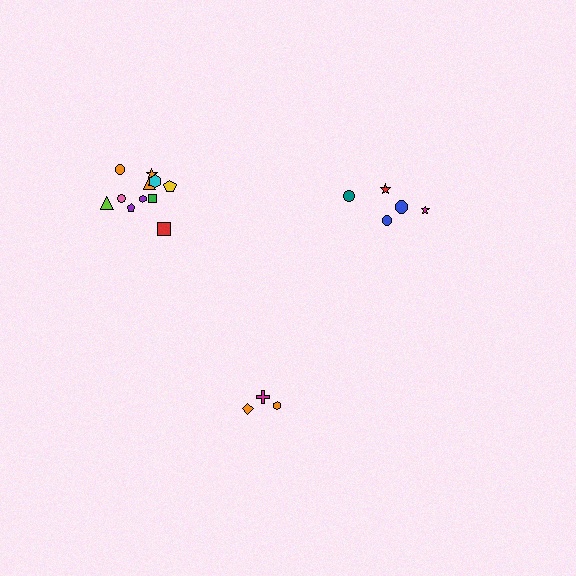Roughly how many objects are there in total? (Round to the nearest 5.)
Roughly 20 objects in total.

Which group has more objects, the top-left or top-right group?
The top-left group.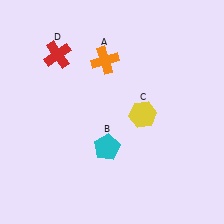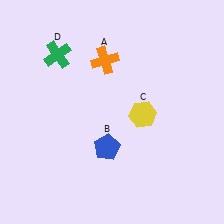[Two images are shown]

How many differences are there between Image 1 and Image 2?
There are 2 differences between the two images.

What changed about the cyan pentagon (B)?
In Image 1, B is cyan. In Image 2, it changed to blue.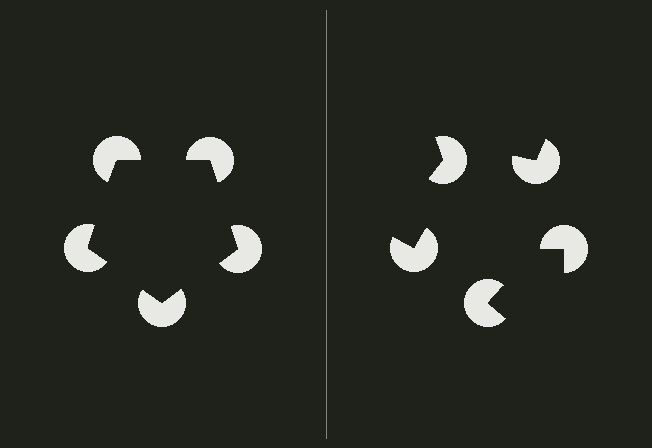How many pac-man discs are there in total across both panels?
10 — 5 on each side.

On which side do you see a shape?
An illusory pentagon appears on the left side. On the right side the wedge cuts are rotated, so no coherent shape forms.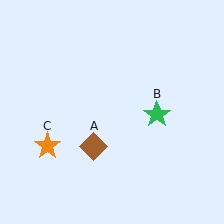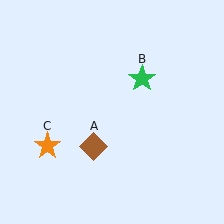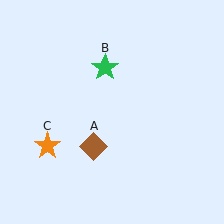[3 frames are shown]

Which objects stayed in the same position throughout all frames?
Brown diamond (object A) and orange star (object C) remained stationary.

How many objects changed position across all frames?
1 object changed position: green star (object B).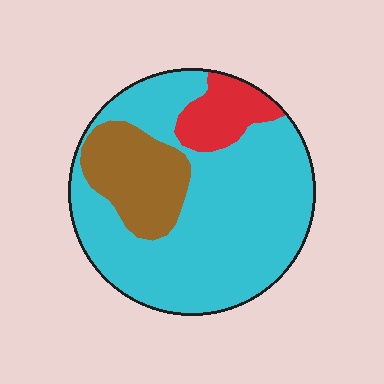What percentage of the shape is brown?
Brown covers around 20% of the shape.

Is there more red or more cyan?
Cyan.